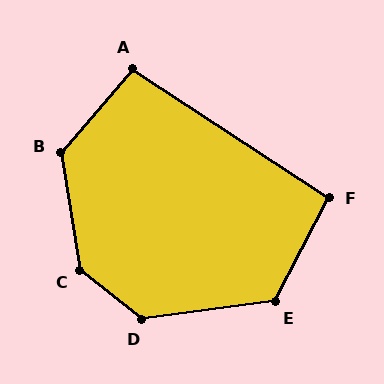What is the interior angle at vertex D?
Approximately 134 degrees (obtuse).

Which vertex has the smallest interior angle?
F, at approximately 96 degrees.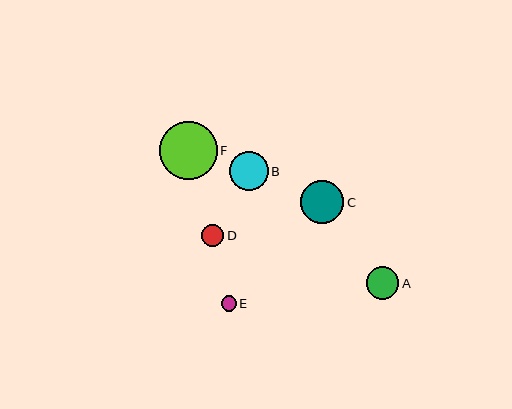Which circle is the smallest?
Circle E is the smallest with a size of approximately 15 pixels.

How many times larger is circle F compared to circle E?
Circle F is approximately 3.8 times the size of circle E.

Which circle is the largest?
Circle F is the largest with a size of approximately 58 pixels.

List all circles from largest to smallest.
From largest to smallest: F, C, B, A, D, E.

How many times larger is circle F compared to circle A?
Circle F is approximately 1.8 times the size of circle A.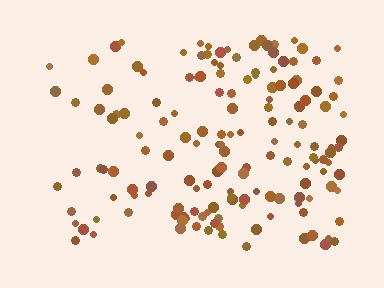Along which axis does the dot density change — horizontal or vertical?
Horizontal.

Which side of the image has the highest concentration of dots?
The right.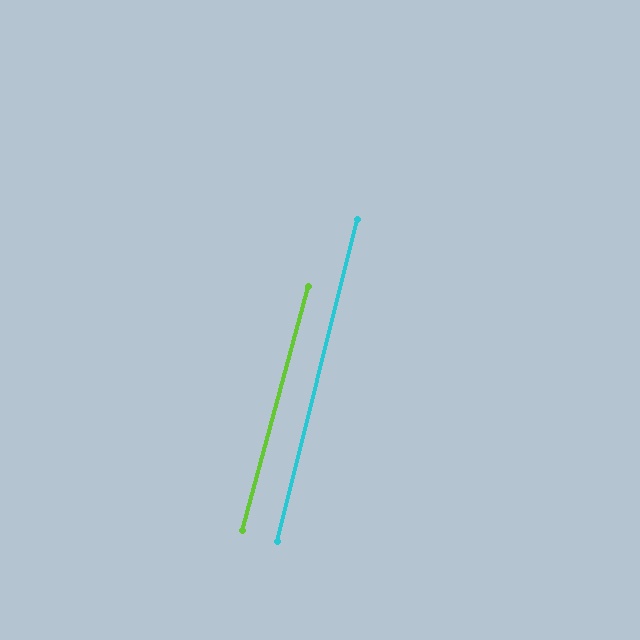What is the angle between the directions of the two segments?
Approximately 1 degree.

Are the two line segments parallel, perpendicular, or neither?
Parallel — their directions differ by only 1.1°.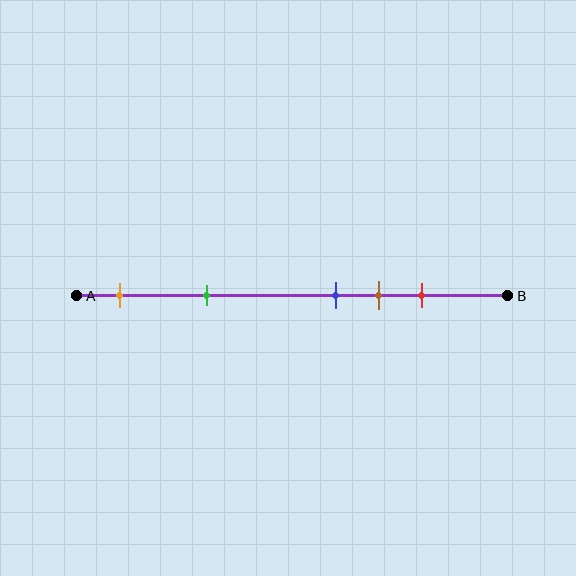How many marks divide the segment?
There are 5 marks dividing the segment.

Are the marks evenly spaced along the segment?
No, the marks are not evenly spaced.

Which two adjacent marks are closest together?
The blue and brown marks are the closest adjacent pair.